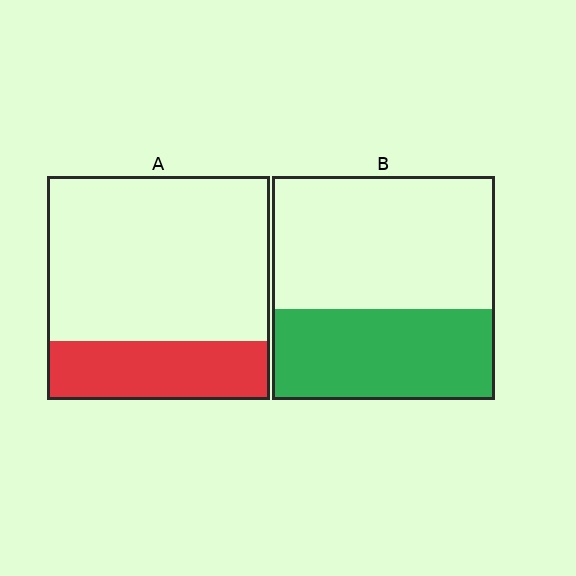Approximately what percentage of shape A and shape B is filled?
A is approximately 25% and B is approximately 40%.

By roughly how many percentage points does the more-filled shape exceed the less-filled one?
By roughly 15 percentage points (B over A).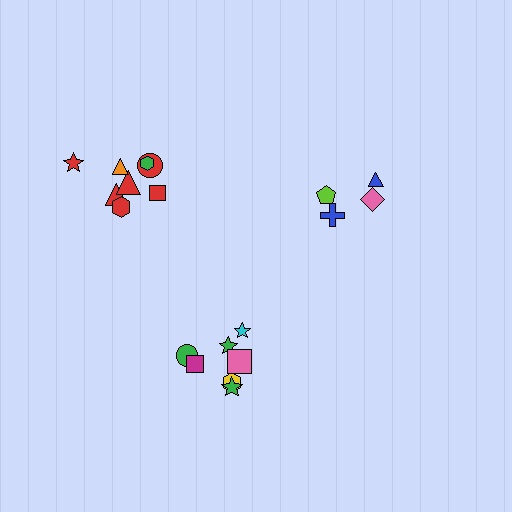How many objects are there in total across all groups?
There are 19 objects.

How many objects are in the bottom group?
There are 7 objects.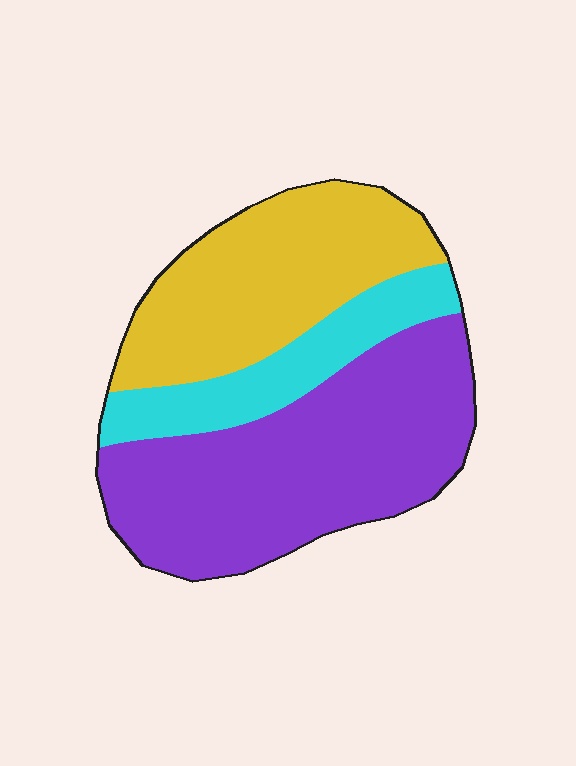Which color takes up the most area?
Purple, at roughly 50%.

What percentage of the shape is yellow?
Yellow takes up about one third (1/3) of the shape.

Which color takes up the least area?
Cyan, at roughly 20%.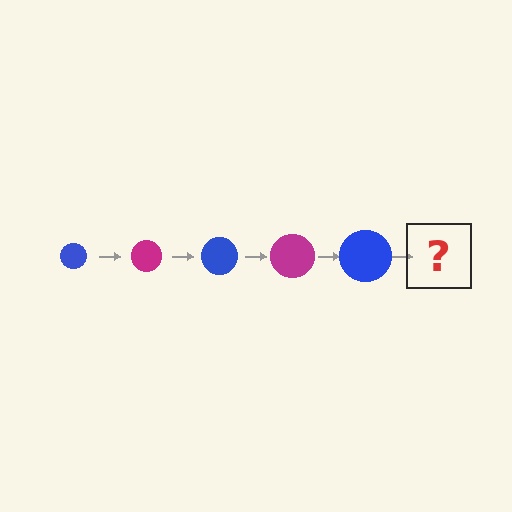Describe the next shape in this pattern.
It should be a magenta circle, larger than the previous one.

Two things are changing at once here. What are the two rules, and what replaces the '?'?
The two rules are that the circle grows larger each step and the color cycles through blue and magenta. The '?' should be a magenta circle, larger than the previous one.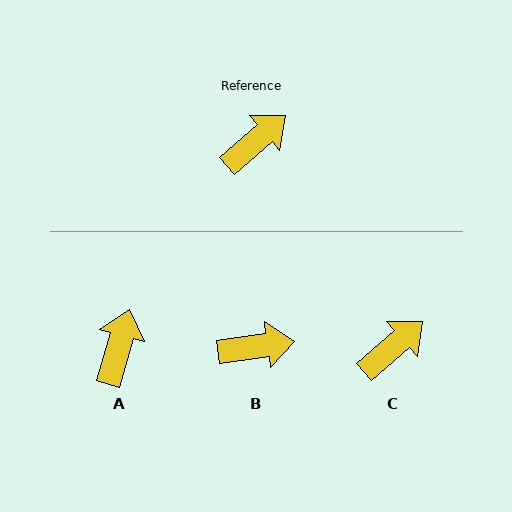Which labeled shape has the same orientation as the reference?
C.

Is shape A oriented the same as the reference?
No, it is off by about 34 degrees.